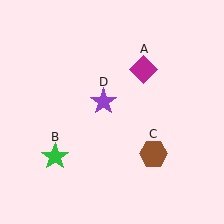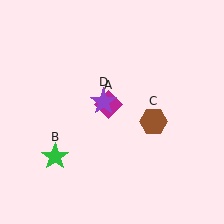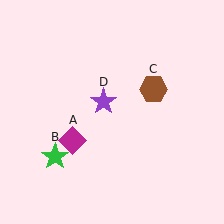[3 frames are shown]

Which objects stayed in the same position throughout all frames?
Green star (object B) and purple star (object D) remained stationary.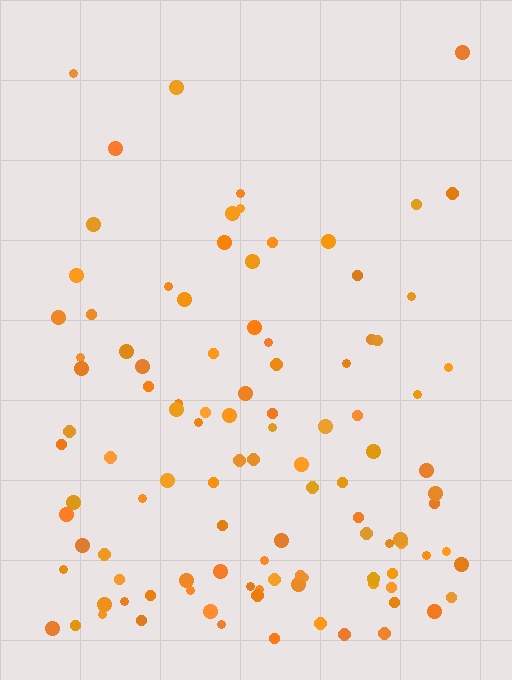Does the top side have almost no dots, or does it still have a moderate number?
Still a moderate number, just noticeably fewer than the bottom.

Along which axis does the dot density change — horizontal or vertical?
Vertical.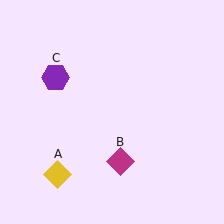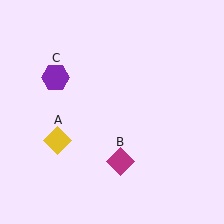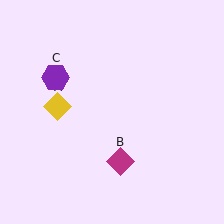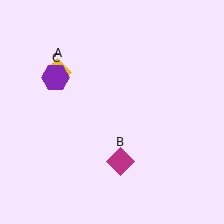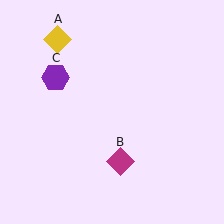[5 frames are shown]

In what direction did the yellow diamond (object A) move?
The yellow diamond (object A) moved up.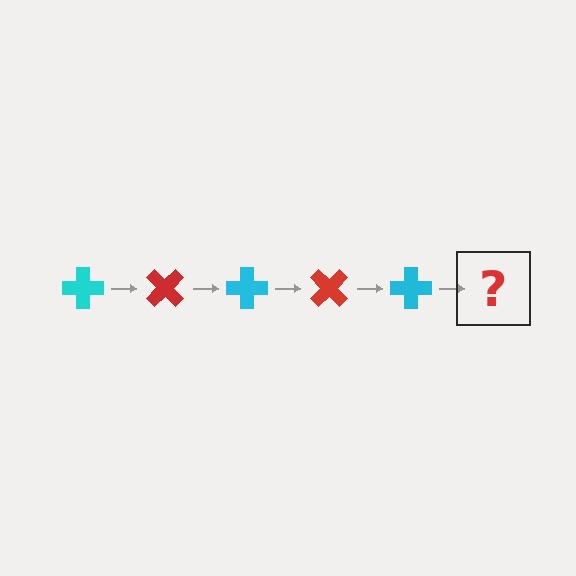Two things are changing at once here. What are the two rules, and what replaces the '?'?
The two rules are that it rotates 45 degrees each step and the color cycles through cyan and red. The '?' should be a red cross, rotated 225 degrees from the start.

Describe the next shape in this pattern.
It should be a red cross, rotated 225 degrees from the start.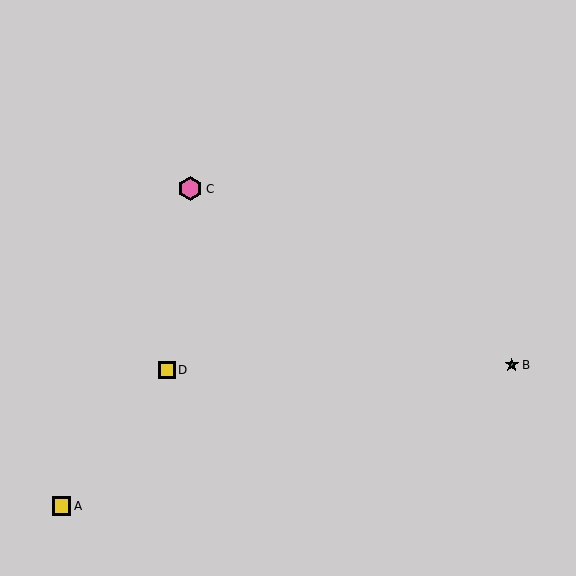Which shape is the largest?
The pink hexagon (labeled C) is the largest.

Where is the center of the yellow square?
The center of the yellow square is at (167, 370).